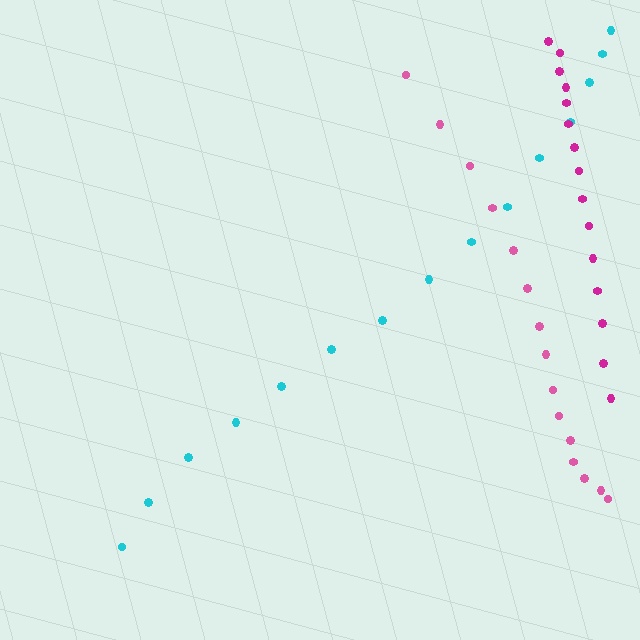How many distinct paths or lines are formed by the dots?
There are 3 distinct paths.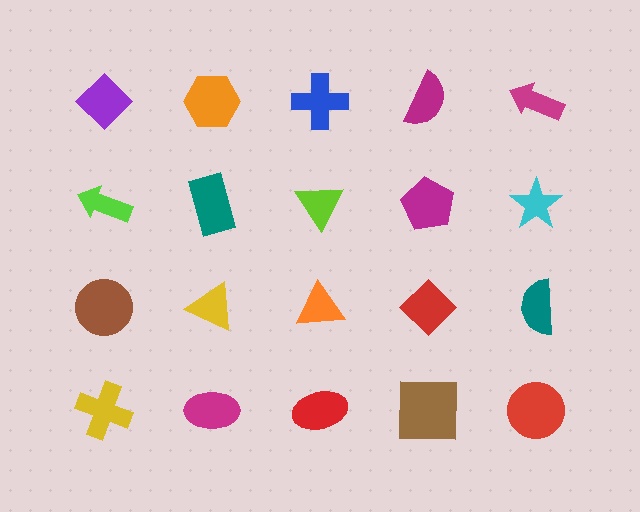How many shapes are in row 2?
5 shapes.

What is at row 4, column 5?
A red circle.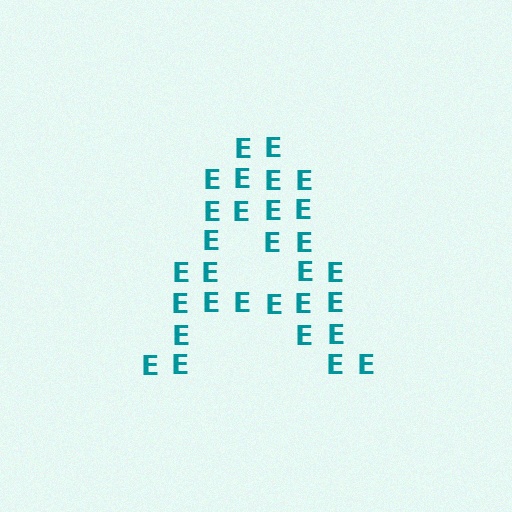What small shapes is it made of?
It is made of small letter E's.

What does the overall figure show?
The overall figure shows the letter A.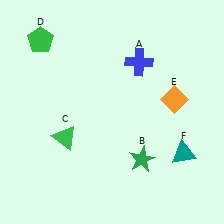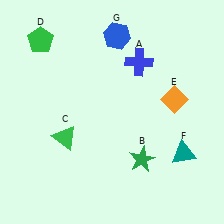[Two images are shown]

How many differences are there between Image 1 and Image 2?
There is 1 difference between the two images.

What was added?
A blue hexagon (G) was added in Image 2.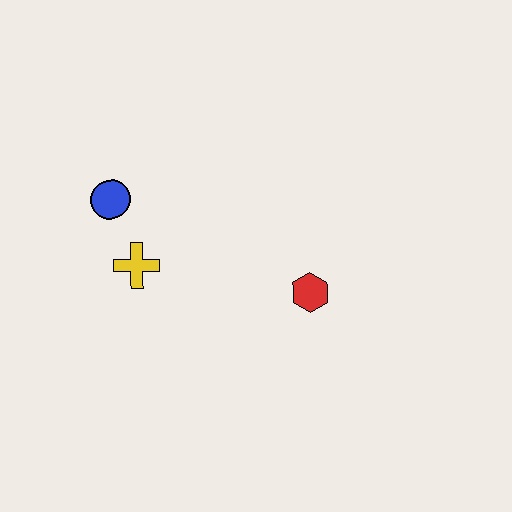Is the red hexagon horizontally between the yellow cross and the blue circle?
No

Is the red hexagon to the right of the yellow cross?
Yes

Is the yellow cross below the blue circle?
Yes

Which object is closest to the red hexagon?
The yellow cross is closest to the red hexagon.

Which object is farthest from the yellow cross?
The red hexagon is farthest from the yellow cross.